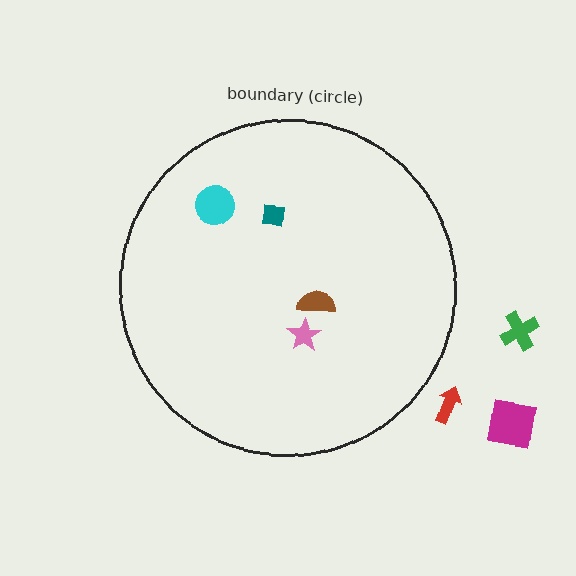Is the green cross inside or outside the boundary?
Outside.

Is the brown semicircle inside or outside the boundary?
Inside.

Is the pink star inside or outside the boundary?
Inside.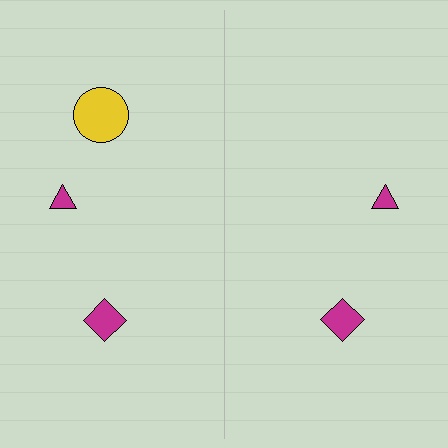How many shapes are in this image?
There are 5 shapes in this image.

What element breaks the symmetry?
A yellow circle is missing from the right side.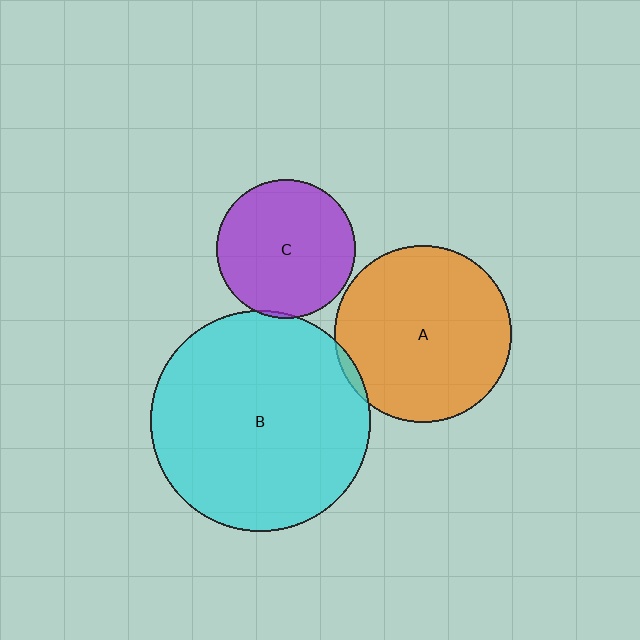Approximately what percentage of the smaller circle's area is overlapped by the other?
Approximately 5%.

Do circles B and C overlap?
Yes.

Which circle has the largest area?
Circle B (cyan).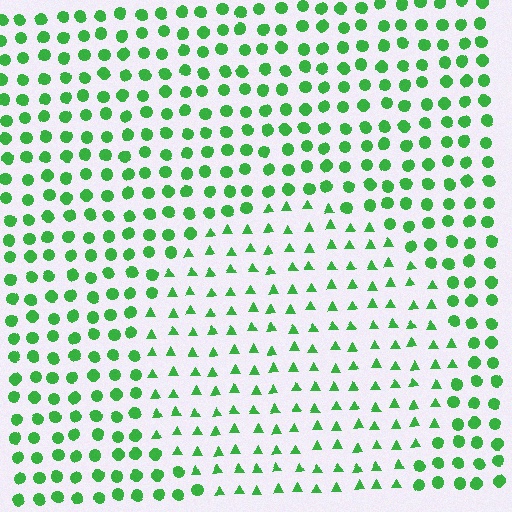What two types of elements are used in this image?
The image uses triangles inside the circle region and circles outside it.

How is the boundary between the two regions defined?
The boundary is defined by a change in element shape: triangles inside vs. circles outside. All elements share the same color and spacing.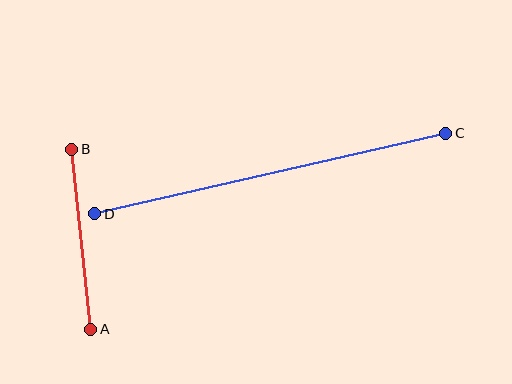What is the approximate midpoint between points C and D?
The midpoint is at approximately (270, 174) pixels.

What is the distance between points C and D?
The distance is approximately 360 pixels.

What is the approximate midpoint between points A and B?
The midpoint is at approximately (81, 239) pixels.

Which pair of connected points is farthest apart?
Points C and D are farthest apart.